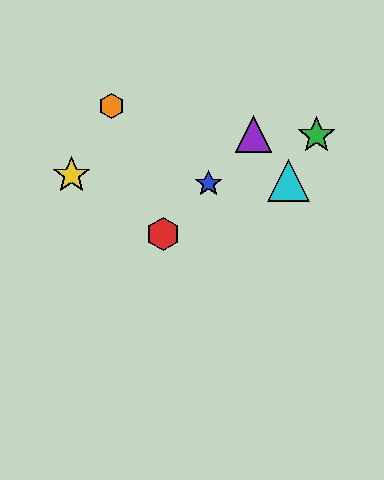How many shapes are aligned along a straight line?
3 shapes (the red hexagon, the blue star, the purple triangle) are aligned along a straight line.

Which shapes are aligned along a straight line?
The red hexagon, the blue star, the purple triangle are aligned along a straight line.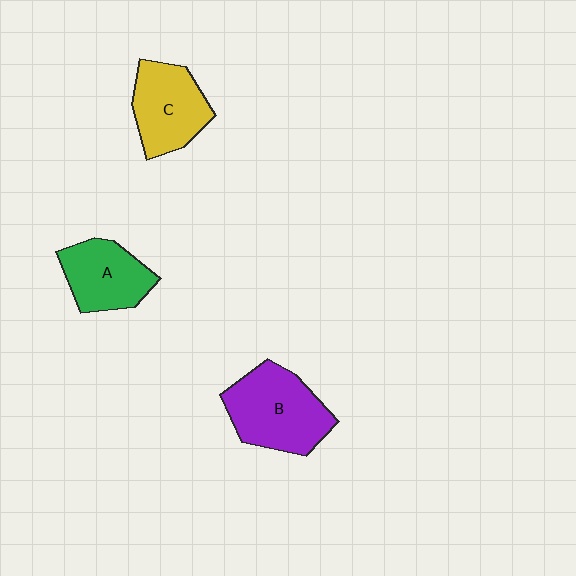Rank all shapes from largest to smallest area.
From largest to smallest: B (purple), C (yellow), A (green).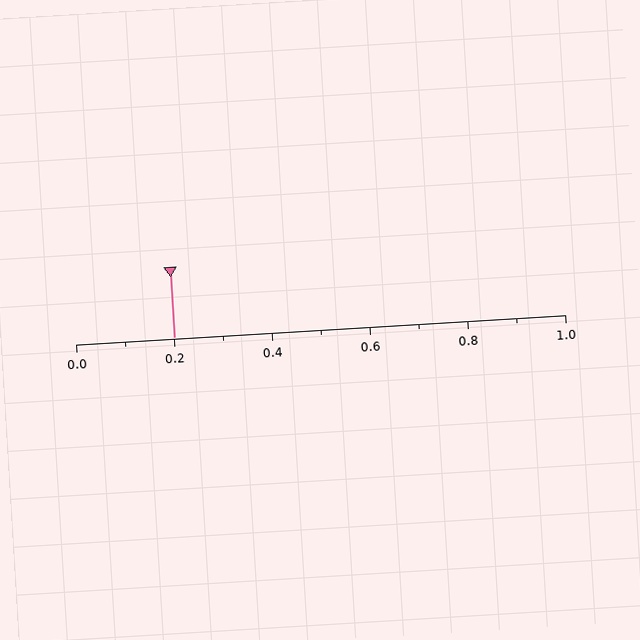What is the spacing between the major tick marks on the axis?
The major ticks are spaced 0.2 apart.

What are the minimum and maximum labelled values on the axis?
The axis runs from 0.0 to 1.0.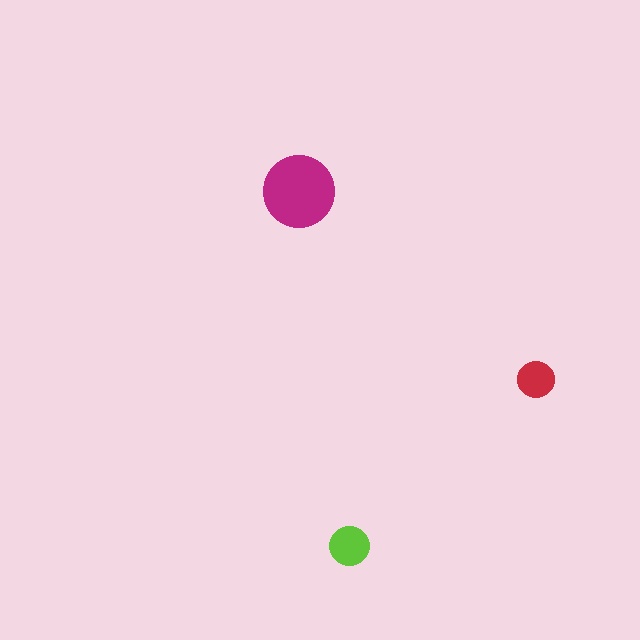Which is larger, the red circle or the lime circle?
The lime one.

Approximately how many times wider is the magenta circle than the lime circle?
About 2 times wider.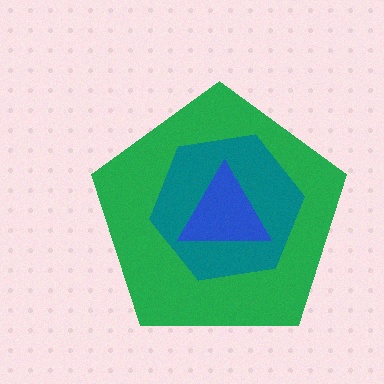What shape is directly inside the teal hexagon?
The blue triangle.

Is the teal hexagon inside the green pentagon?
Yes.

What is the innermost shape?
The blue triangle.